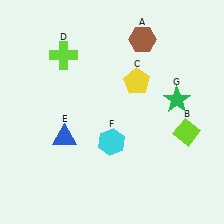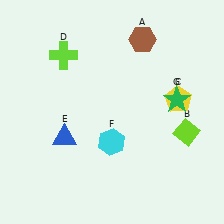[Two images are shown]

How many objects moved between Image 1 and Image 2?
1 object moved between the two images.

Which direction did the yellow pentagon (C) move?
The yellow pentagon (C) moved right.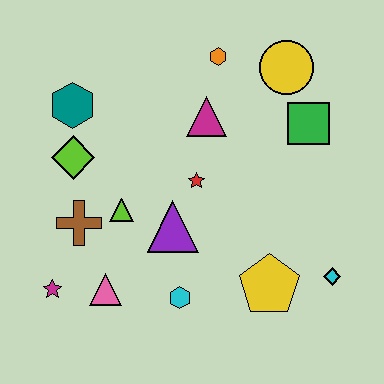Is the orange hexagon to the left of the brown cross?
No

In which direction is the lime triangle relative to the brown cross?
The lime triangle is to the right of the brown cross.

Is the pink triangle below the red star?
Yes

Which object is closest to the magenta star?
The pink triangle is closest to the magenta star.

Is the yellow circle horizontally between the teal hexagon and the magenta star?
No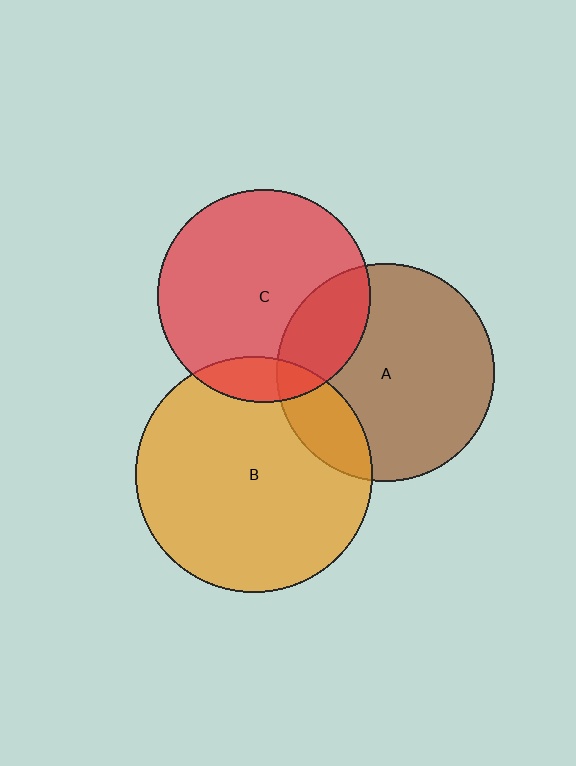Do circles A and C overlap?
Yes.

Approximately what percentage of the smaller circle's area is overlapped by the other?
Approximately 25%.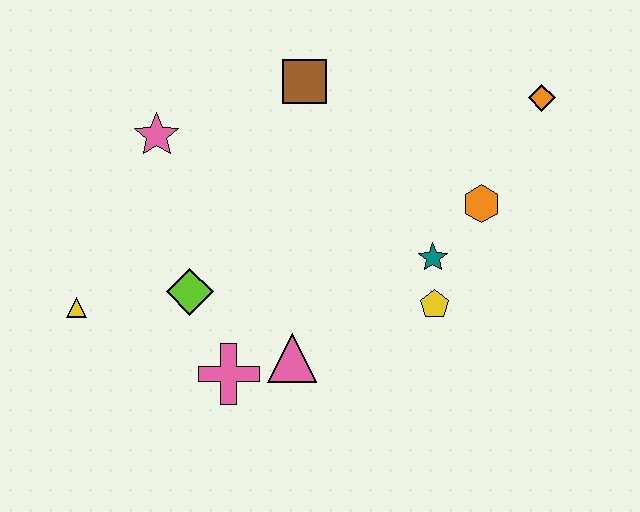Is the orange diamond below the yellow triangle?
No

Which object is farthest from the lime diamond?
The orange diamond is farthest from the lime diamond.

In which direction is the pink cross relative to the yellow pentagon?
The pink cross is to the left of the yellow pentagon.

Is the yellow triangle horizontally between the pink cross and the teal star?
No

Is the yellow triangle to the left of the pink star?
Yes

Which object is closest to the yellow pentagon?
The teal star is closest to the yellow pentagon.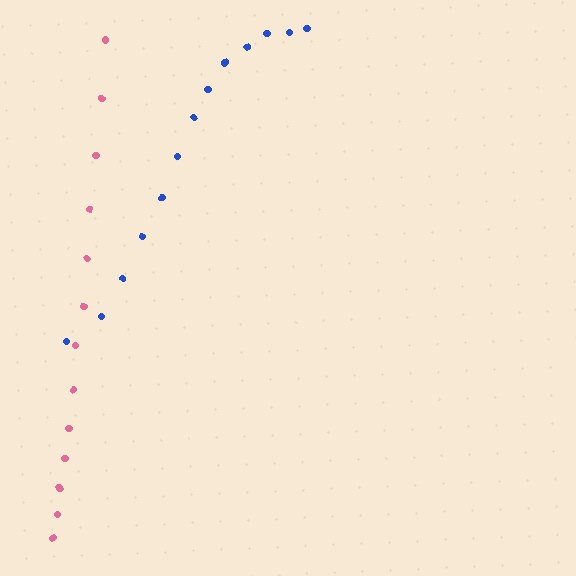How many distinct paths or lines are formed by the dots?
There are 2 distinct paths.